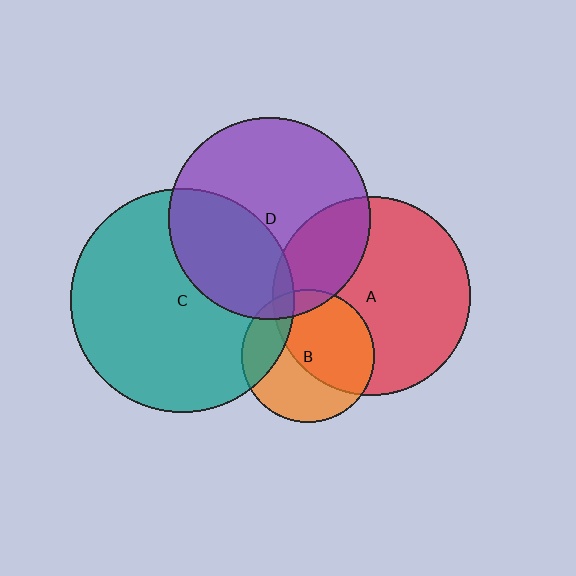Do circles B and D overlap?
Yes.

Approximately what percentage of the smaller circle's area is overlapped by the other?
Approximately 10%.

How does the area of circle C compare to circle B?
Approximately 2.8 times.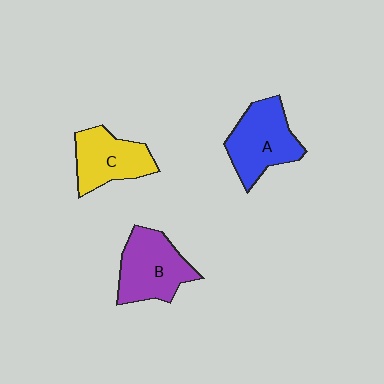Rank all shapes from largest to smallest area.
From largest to smallest: A (blue), B (purple), C (yellow).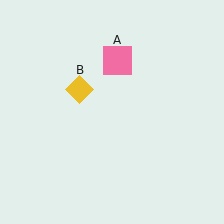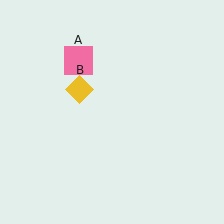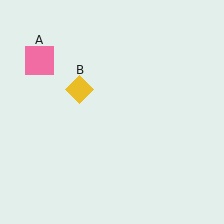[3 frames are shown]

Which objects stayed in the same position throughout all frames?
Yellow diamond (object B) remained stationary.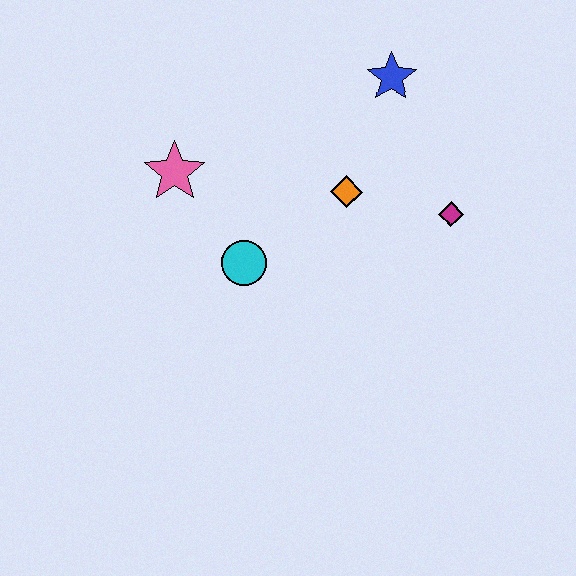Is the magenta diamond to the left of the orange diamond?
No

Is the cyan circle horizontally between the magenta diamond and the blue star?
No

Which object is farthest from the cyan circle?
The blue star is farthest from the cyan circle.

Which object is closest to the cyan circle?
The pink star is closest to the cyan circle.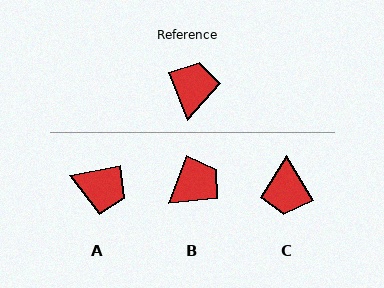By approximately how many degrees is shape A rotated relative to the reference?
Approximately 101 degrees clockwise.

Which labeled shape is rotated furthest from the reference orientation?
C, about 171 degrees away.